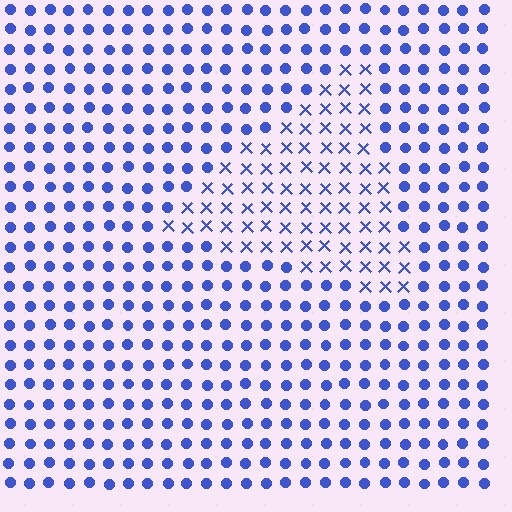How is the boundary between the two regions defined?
The boundary is defined by a change in element shape: X marks inside vs. circles outside. All elements share the same color and spacing.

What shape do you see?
I see a triangle.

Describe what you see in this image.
The image is filled with small blue elements arranged in a uniform grid. A triangle-shaped region contains X marks, while the surrounding area contains circles. The boundary is defined purely by the change in element shape.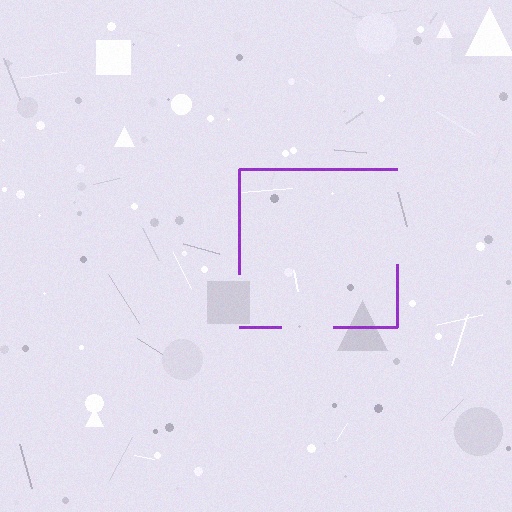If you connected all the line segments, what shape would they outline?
They would outline a square.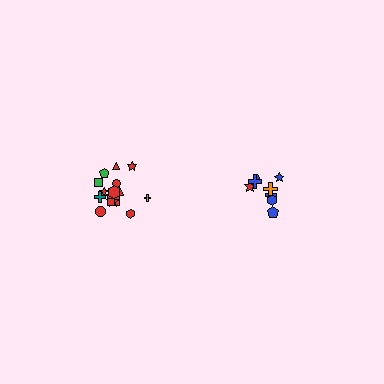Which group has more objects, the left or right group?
The left group.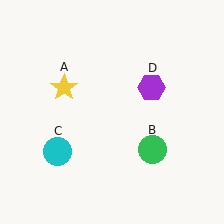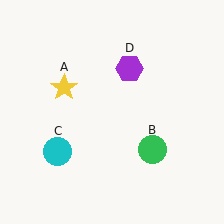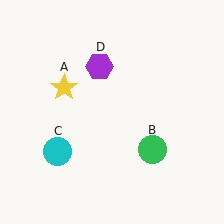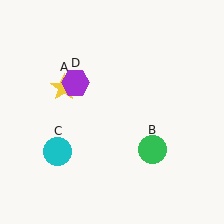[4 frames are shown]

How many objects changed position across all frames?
1 object changed position: purple hexagon (object D).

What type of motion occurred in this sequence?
The purple hexagon (object D) rotated counterclockwise around the center of the scene.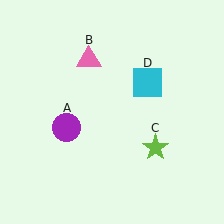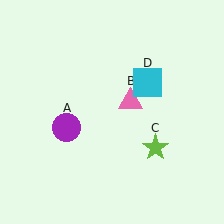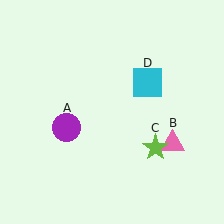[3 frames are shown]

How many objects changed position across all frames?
1 object changed position: pink triangle (object B).